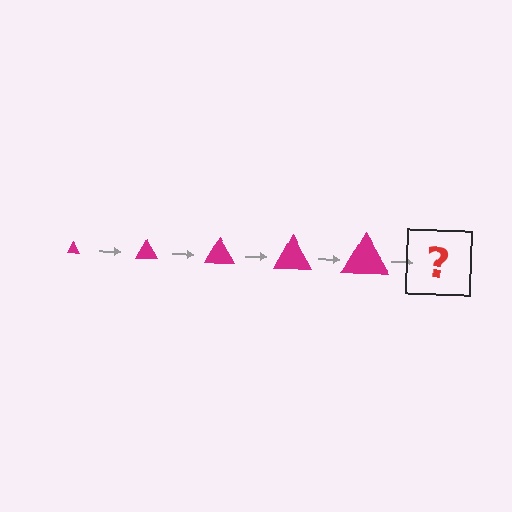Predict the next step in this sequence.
The next step is a magenta triangle, larger than the previous one.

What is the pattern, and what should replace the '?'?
The pattern is that the triangle gets progressively larger each step. The '?' should be a magenta triangle, larger than the previous one.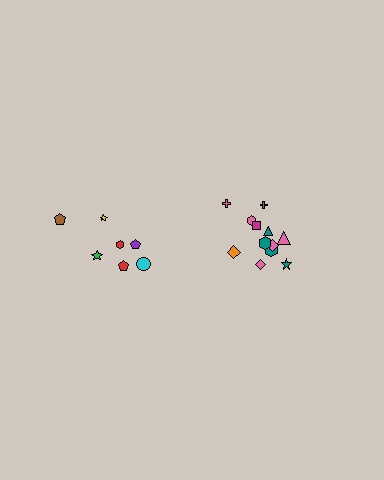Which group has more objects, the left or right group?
The right group.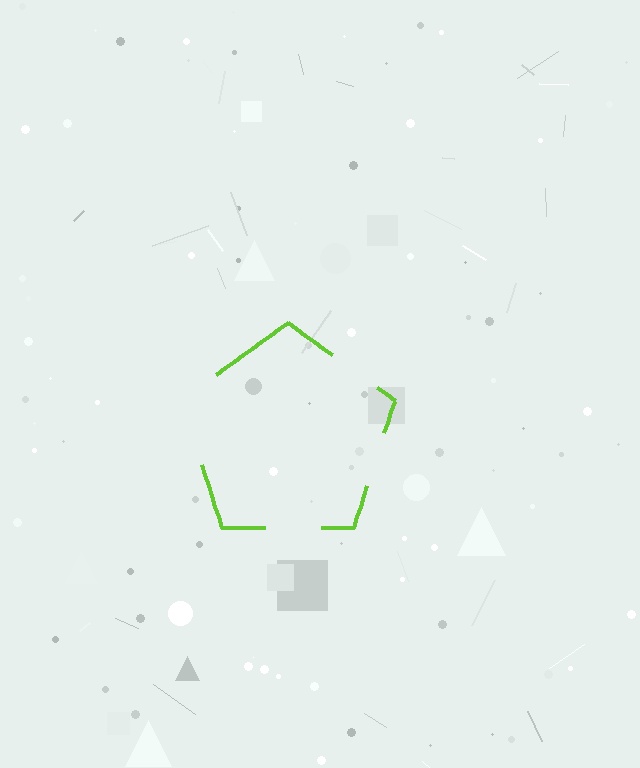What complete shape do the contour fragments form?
The contour fragments form a pentagon.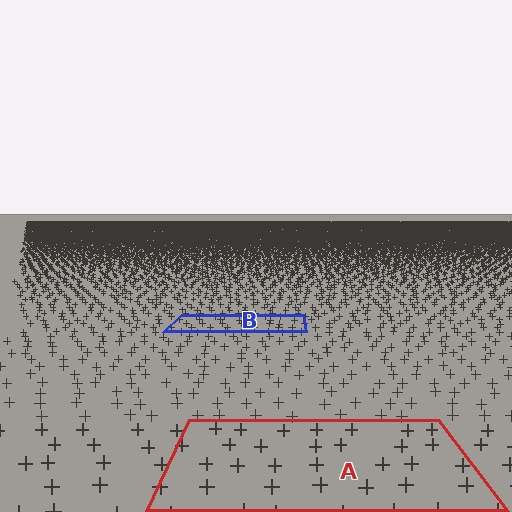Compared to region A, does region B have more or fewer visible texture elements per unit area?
Region B has more texture elements per unit area — they are packed more densely because it is farther away.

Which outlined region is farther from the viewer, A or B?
Region B is farther from the viewer — the texture elements inside it appear smaller and more densely packed.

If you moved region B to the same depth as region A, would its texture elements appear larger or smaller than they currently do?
They would appear larger. At a closer depth, the same texture elements are projected at a bigger on-screen size.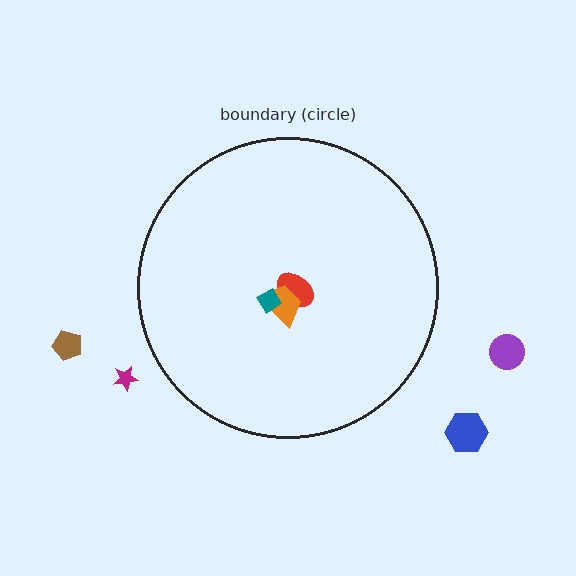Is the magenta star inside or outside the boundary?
Outside.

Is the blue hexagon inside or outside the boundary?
Outside.